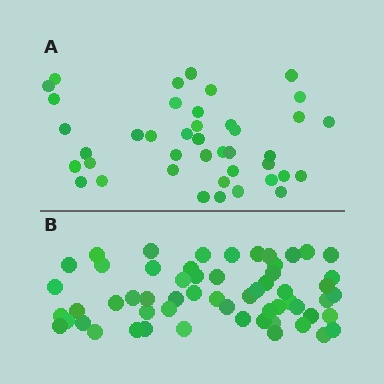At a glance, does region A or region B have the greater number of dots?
Region B (the bottom region) has more dots.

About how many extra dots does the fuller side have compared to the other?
Region B has approximately 15 more dots than region A.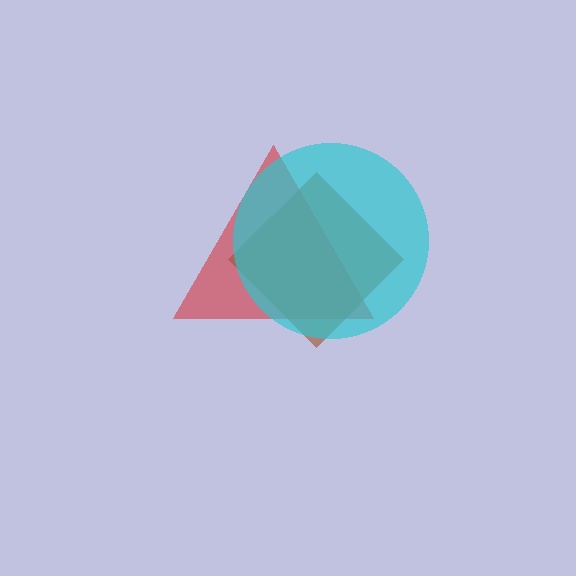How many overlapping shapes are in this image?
There are 3 overlapping shapes in the image.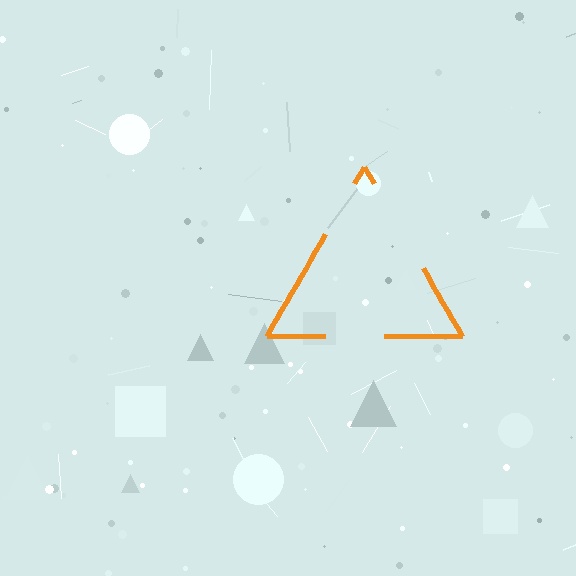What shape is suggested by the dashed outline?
The dashed outline suggests a triangle.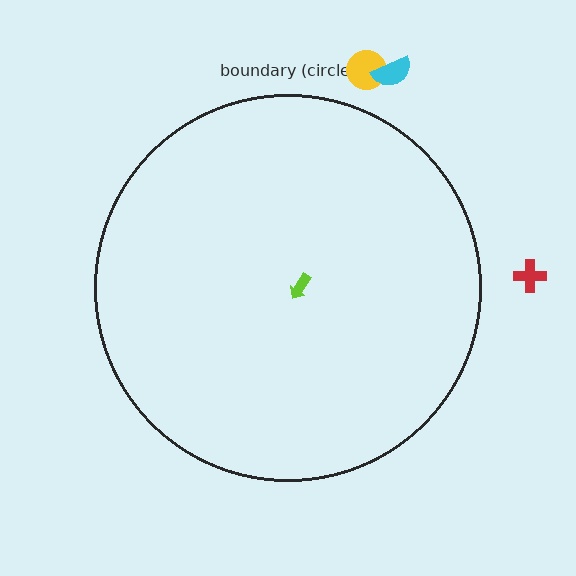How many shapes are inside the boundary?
1 inside, 3 outside.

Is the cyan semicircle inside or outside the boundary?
Outside.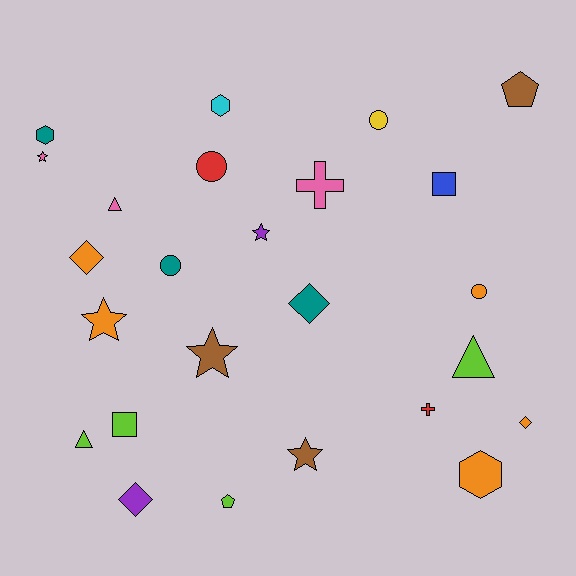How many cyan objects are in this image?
There is 1 cyan object.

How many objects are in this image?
There are 25 objects.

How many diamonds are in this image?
There are 4 diamonds.